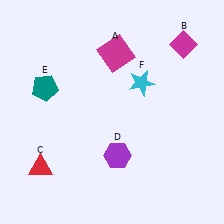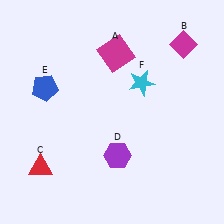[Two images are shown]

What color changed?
The pentagon (E) changed from teal in Image 1 to blue in Image 2.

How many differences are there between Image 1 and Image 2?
There is 1 difference between the two images.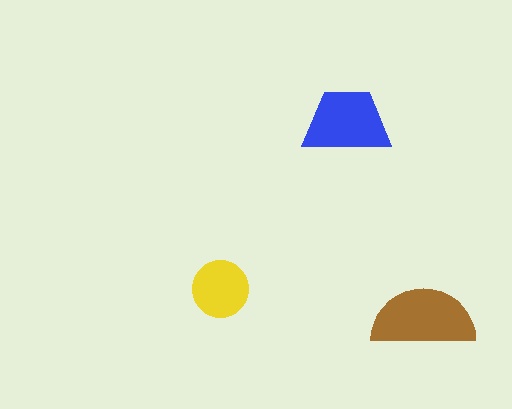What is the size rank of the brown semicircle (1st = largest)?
1st.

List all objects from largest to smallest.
The brown semicircle, the blue trapezoid, the yellow circle.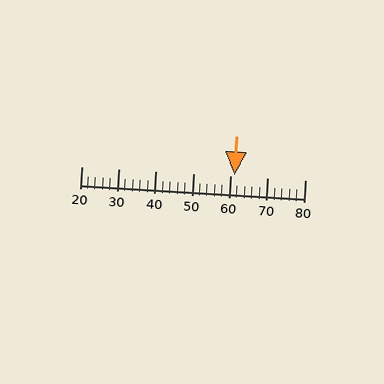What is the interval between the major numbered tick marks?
The major tick marks are spaced 10 units apart.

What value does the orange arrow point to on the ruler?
The orange arrow points to approximately 61.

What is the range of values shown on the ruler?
The ruler shows values from 20 to 80.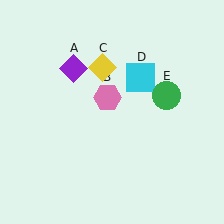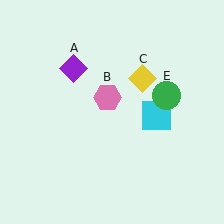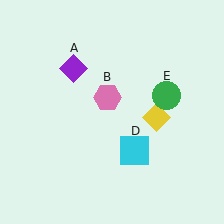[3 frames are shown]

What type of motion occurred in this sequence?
The yellow diamond (object C), cyan square (object D) rotated clockwise around the center of the scene.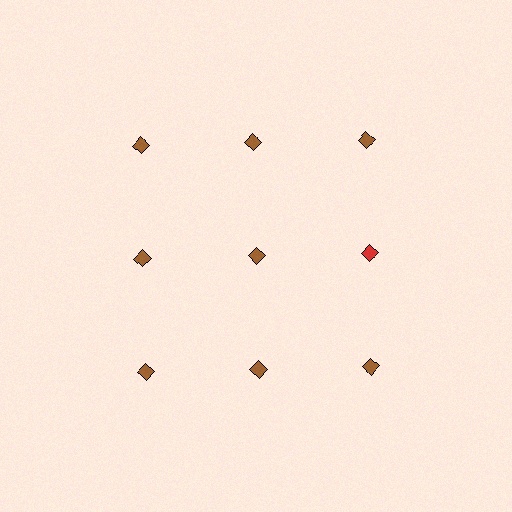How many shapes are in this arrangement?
There are 9 shapes arranged in a grid pattern.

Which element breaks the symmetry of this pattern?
The red diamond in the second row, center column breaks the symmetry. All other shapes are brown diamonds.